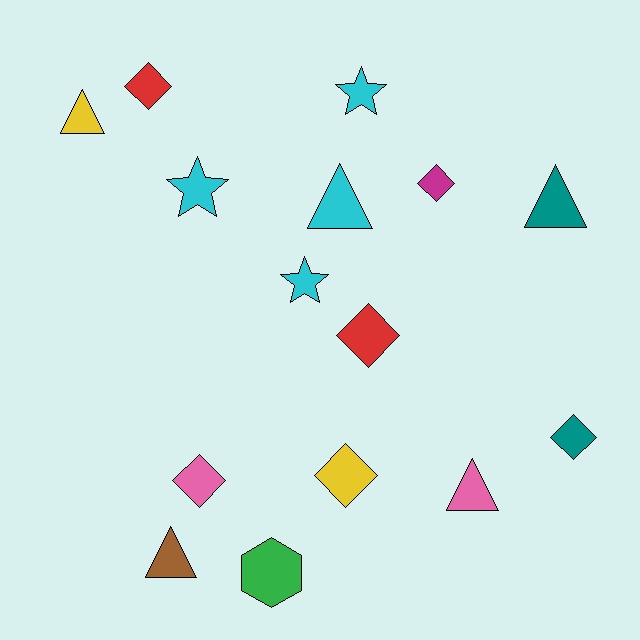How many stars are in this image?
There are 3 stars.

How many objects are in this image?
There are 15 objects.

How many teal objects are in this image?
There are 2 teal objects.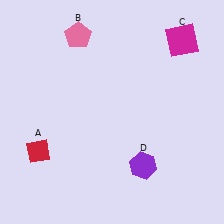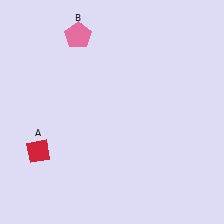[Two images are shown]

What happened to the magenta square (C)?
The magenta square (C) was removed in Image 2. It was in the top-right area of Image 1.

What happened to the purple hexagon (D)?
The purple hexagon (D) was removed in Image 2. It was in the bottom-right area of Image 1.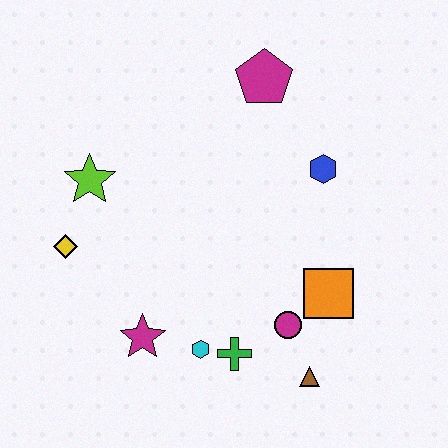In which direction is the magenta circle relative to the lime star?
The magenta circle is to the right of the lime star.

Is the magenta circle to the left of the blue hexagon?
Yes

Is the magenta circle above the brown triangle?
Yes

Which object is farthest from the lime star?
The brown triangle is farthest from the lime star.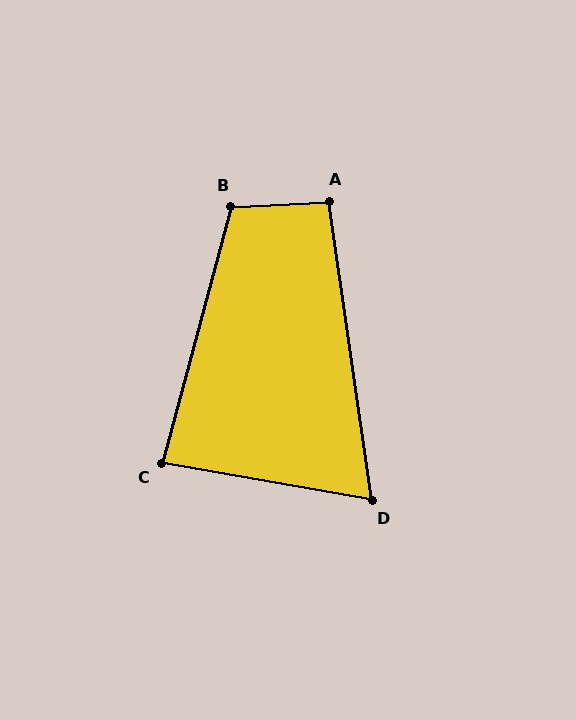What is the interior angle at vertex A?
Approximately 95 degrees (obtuse).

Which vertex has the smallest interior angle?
D, at approximately 72 degrees.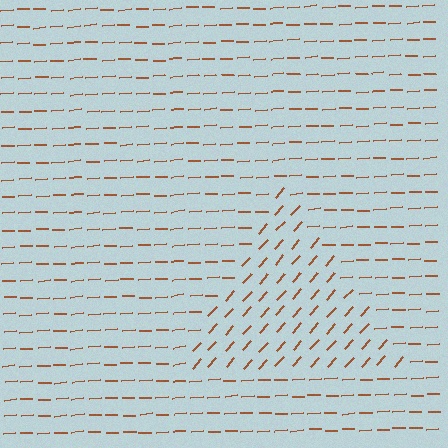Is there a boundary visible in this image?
Yes, there is a texture boundary formed by a change in line orientation.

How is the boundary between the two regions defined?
The boundary is defined purely by a change in line orientation (approximately 45 degrees difference). All lines are the same color and thickness.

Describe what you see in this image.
The image is filled with small brown line segments. A triangle region in the image has lines oriented differently from the surrounding lines, creating a visible texture boundary.